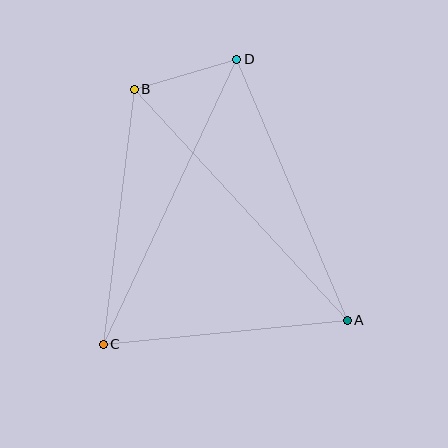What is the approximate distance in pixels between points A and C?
The distance between A and C is approximately 246 pixels.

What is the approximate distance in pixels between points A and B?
The distance between A and B is approximately 314 pixels.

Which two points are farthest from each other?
Points C and D are farthest from each other.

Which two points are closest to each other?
Points B and D are closest to each other.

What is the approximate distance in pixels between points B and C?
The distance between B and C is approximately 256 pixels.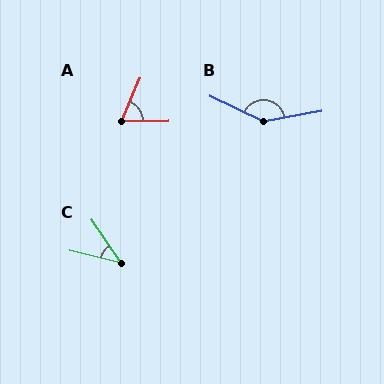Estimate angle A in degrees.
Approximately 66 degrees.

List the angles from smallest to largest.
C (42°), A (66°), B (145°).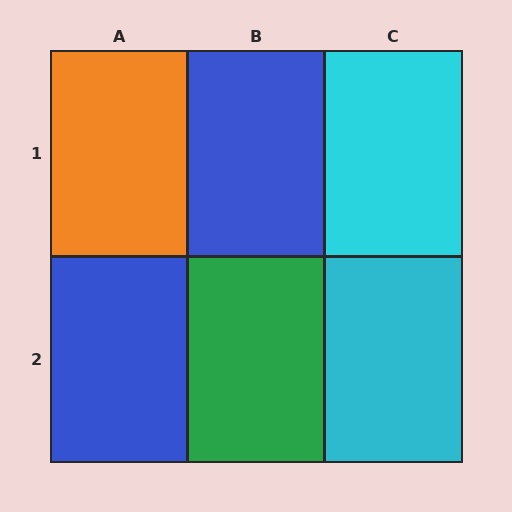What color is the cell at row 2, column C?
Cyan.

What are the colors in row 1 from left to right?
Orange, blue, cyan.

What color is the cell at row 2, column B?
Green.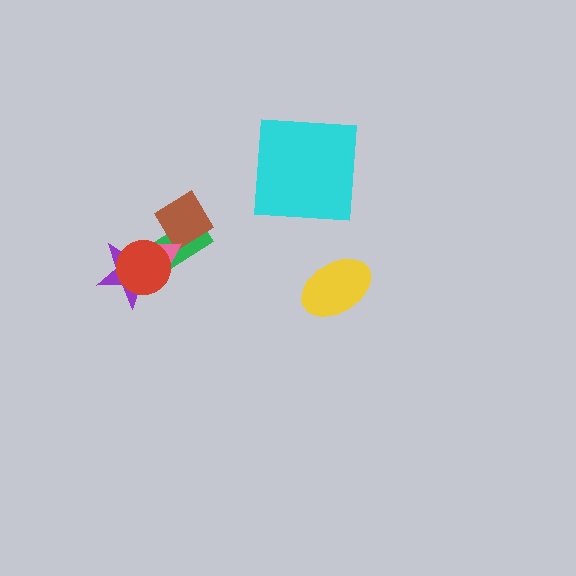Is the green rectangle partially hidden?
Yes, it is partially covered by another shape.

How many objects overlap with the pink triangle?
4 objects overlap with the pink triangle.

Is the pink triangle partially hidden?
Yes, it is partially covered by another shape.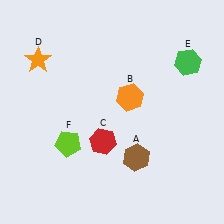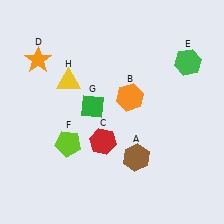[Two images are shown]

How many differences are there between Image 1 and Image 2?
There are 2 differences between the two images.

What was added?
A green diamond (G), a yellow triangle (H) were added in Image 2.